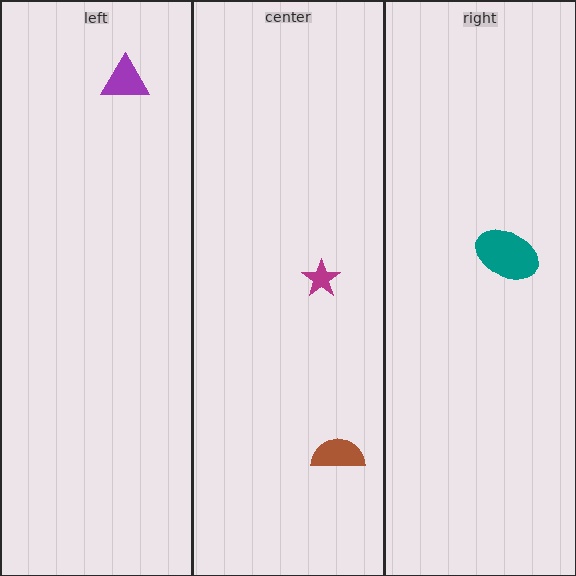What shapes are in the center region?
The brown semicircle, the magenta star.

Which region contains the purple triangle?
The left region.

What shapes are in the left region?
The purple triangle.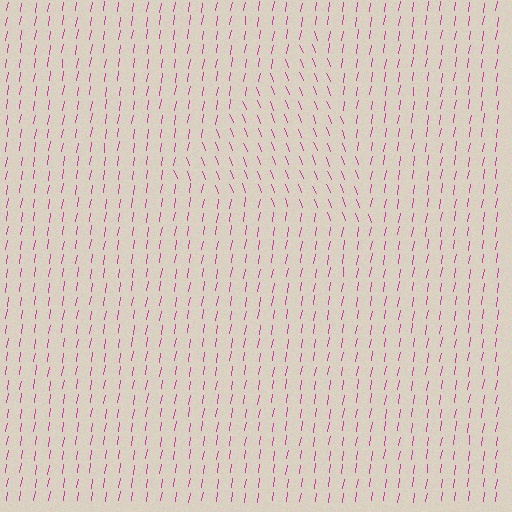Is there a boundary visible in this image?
Yes, there is a texture boundary formed by a change in line orientation.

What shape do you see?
I see a triangle.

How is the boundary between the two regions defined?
The boundary is defined purely by a change in line orientation (approximately 31 degrees difference). All lines are the same color and thickness.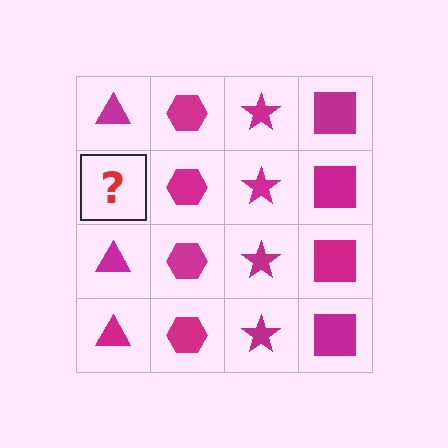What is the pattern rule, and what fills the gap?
The rule is that each column has a consistent shape. The gap should be filled with a magenta triangle.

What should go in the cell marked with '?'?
The missing cell should contain a magenta triangle.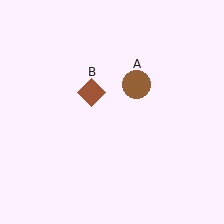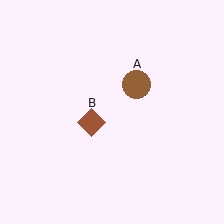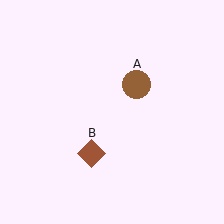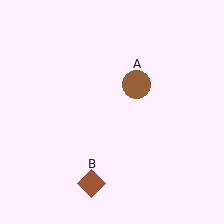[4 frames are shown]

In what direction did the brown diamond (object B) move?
The brown diamond (object B) moved down.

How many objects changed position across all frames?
1 object changed position: brown diamond (object B).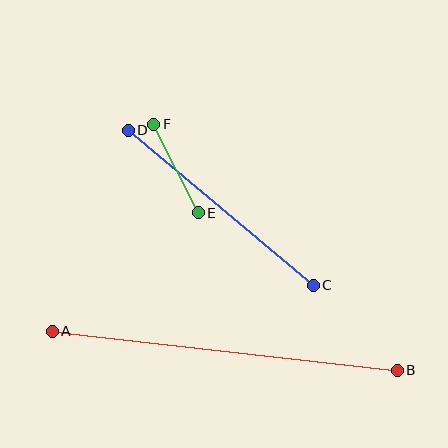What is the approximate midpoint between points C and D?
The midpoint is at approximately (221, 208) pixels.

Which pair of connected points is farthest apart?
Points A and B are farthest apart.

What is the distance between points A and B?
The distance is approximately 347 pixels.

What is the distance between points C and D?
The distance is approximately 242 pixels.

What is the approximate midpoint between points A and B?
The midpoint is at approximately (225, 351) pixels.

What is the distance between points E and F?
The distance is approximately 99 pixels.